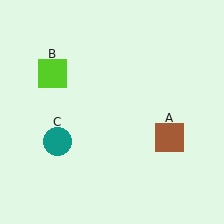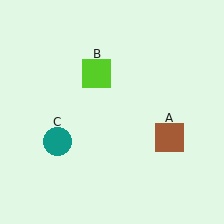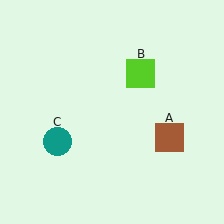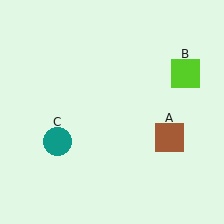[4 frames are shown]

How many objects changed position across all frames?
1 object changed position: lime square (object B).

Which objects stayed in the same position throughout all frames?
Brown square (object A) and teal circle (object C) remained stationary.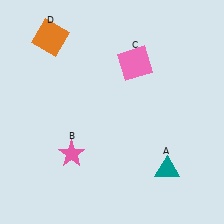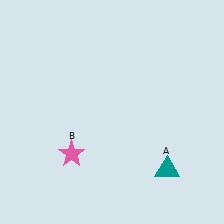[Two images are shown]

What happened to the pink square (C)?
The pink square (C) was removed in Image 2. It was in the top-right area of Image 1.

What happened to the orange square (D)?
The orange square (D) was removed in Image 2. It was in the top-left area of Image 1.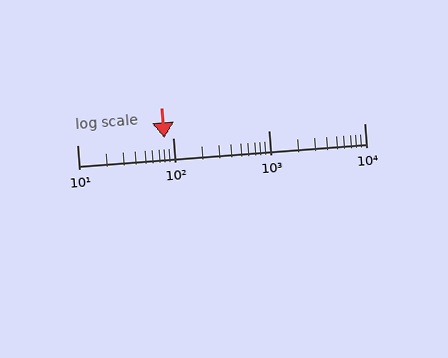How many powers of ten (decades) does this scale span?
The scale spans 3 decades, from 10 to 10000.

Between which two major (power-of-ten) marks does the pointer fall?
The pointer is between 10 and 100.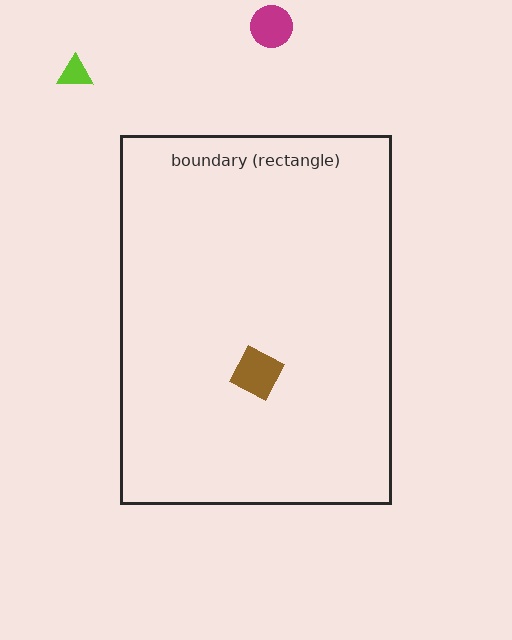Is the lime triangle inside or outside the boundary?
Outside.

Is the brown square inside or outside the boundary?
Inside.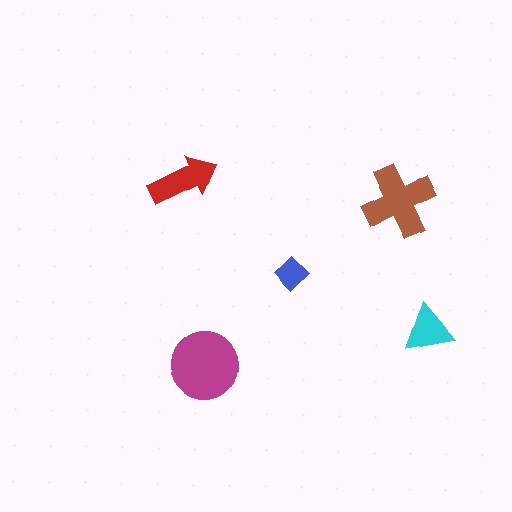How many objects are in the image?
There are 5 objects in the image.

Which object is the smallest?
The blue diamond.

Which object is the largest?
The magenta circle.